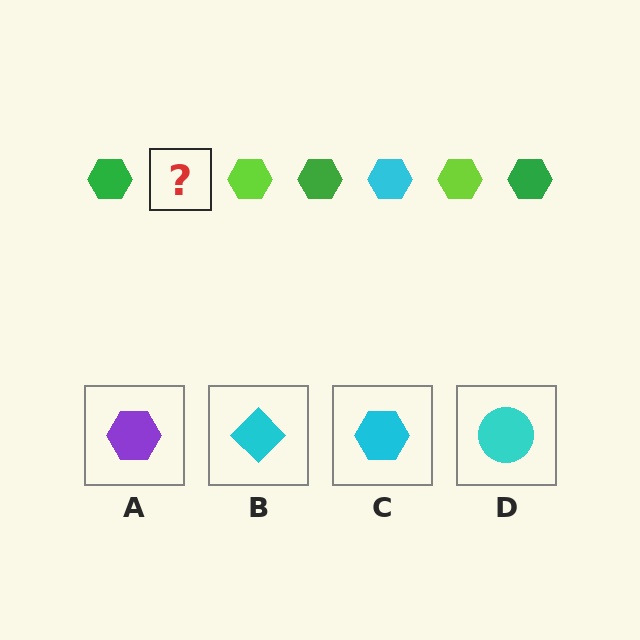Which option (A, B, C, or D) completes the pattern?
C.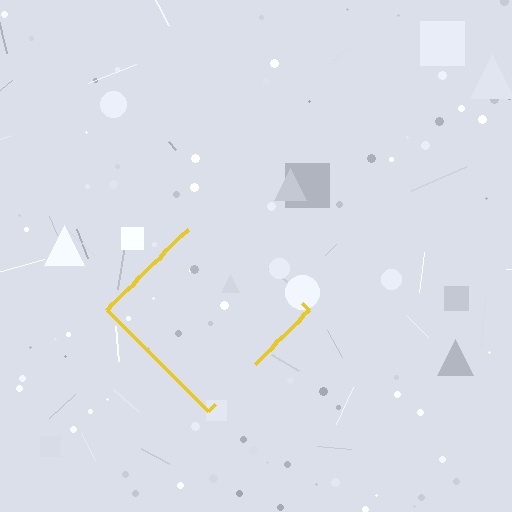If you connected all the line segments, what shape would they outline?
They would outline a diamond.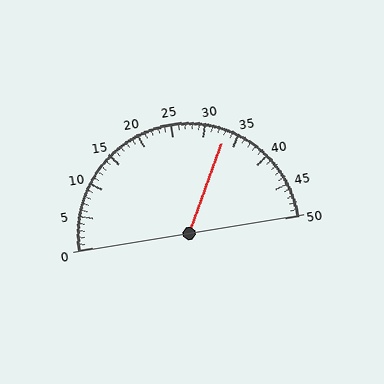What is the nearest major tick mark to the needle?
The nearest major tick mark is 35.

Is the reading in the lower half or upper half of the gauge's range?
The reading is in the upper half of the range (0 to 50).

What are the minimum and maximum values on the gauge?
The gauge ranges from 0 to 50.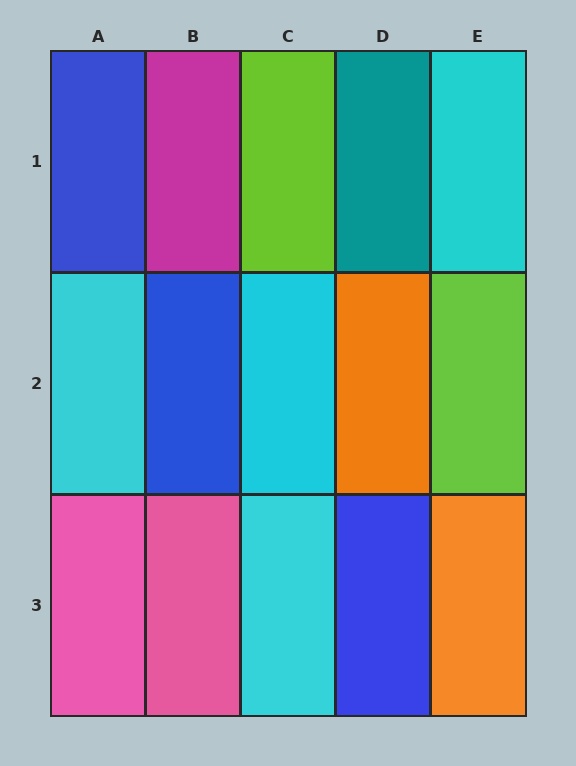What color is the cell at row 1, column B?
Magenta.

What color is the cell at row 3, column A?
Pink.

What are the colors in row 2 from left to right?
Cyan, blue, cyan, orange, lime.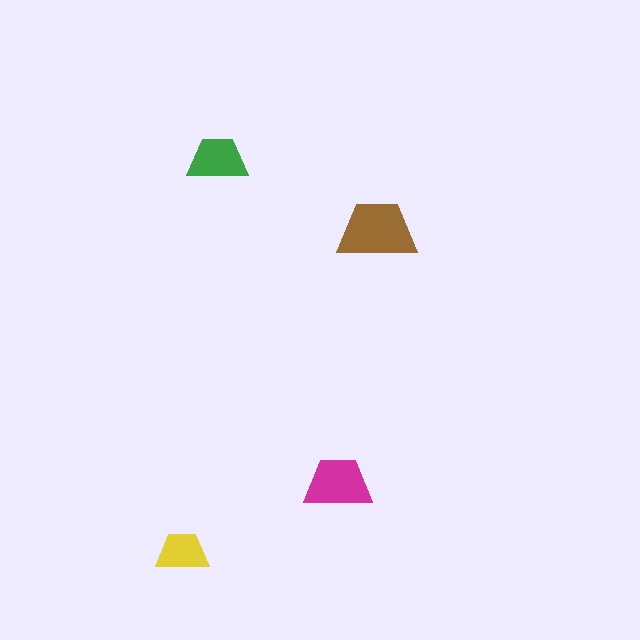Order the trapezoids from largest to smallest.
the brown one, the magenta one, the green one, the yellow one.